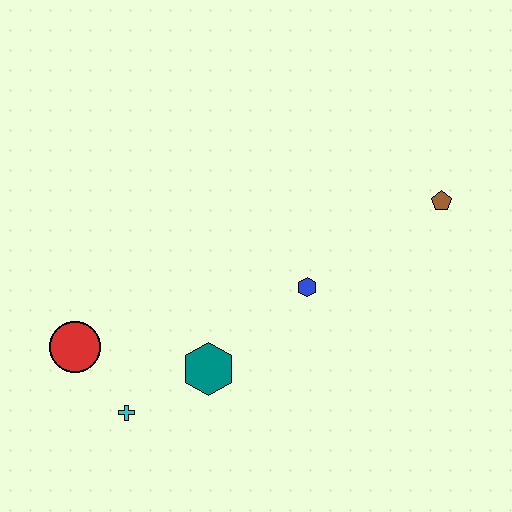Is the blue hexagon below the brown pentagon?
Yes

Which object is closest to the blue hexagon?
The teal hexagon is closest to the blue hexagon.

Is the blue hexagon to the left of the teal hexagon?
No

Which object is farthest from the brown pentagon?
The red circle is farthest from the brown pentagon.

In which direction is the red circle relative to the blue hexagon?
The red circle is to the left of the blue hexagon.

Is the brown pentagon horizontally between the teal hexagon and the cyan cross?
No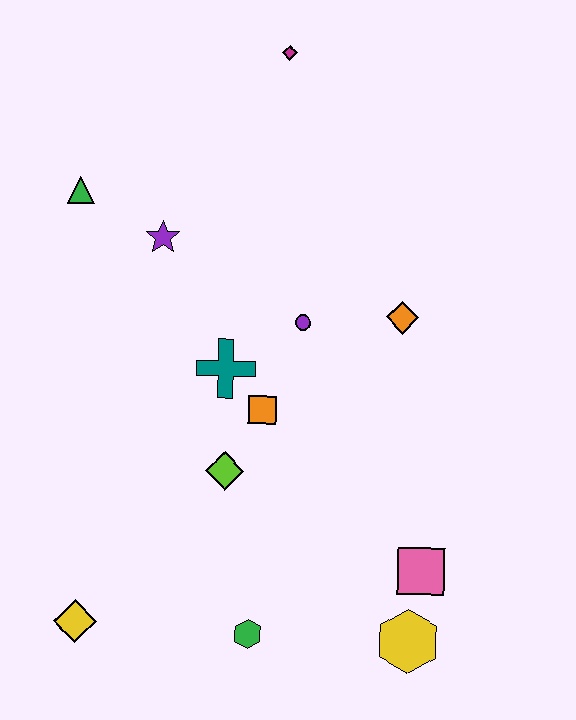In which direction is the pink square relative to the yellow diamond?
The pink square is to the right of the yellow diamond.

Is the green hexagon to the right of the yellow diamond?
Yes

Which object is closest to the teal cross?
The orange square is closest to the teal cross.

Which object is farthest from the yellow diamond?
The magenta diamond is farthest from the yellow diamond.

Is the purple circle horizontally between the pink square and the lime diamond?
Yes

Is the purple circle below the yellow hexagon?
No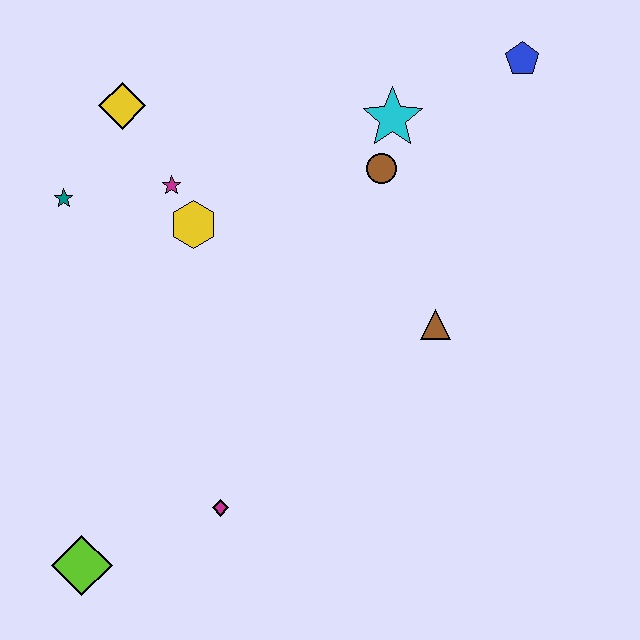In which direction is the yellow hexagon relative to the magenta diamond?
The yellow hexagon is above the magenta diamond.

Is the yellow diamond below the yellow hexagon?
No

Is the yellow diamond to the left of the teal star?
No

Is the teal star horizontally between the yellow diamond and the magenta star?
No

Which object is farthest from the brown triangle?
The lime diamond is farthest from the brown triangle.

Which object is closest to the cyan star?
The brown circle is closest to the cyan star.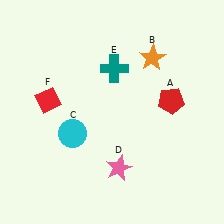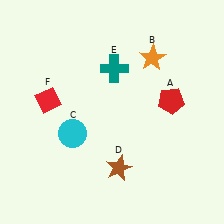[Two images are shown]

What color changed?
The star (D) changed from pink in Image 1 to brown in Image 2.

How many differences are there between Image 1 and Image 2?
There is 1 difference between the two images.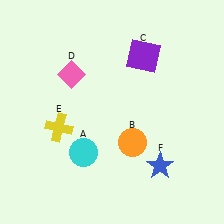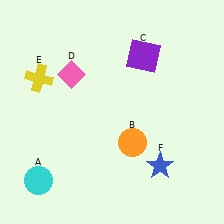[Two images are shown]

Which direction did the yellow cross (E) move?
The yellow cross (E) moved up.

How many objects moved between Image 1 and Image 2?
2 objects moved between the two images.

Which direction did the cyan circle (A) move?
The cyan circle (A) moved left.